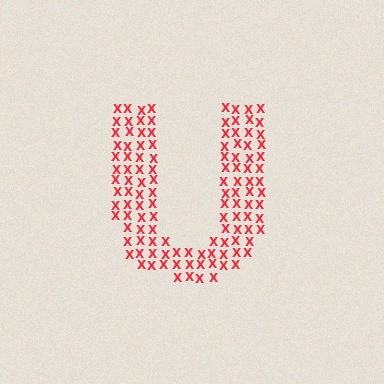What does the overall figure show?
The overall figure shows the letter U.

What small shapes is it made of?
It is made of small letter X's.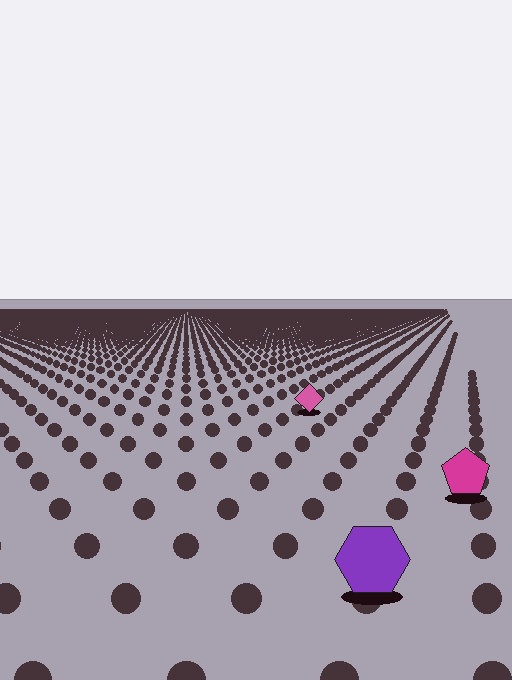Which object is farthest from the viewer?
The pink diamond is farthest from the viewer. It appears smaller and the ground texture around it is denser.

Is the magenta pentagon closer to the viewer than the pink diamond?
Yes. The magenta pentagon is closer — you can tell from the texture gradient: the ground texture is coarser near it.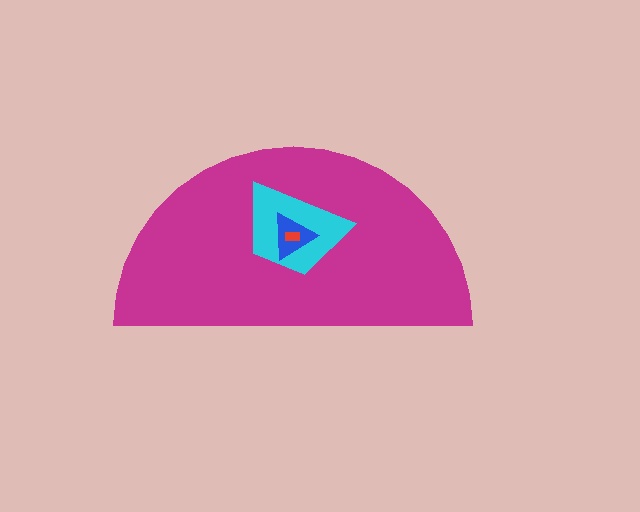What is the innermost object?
The red rectangle.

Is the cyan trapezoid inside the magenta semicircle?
Yes.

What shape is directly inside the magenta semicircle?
The cyan trapezoid.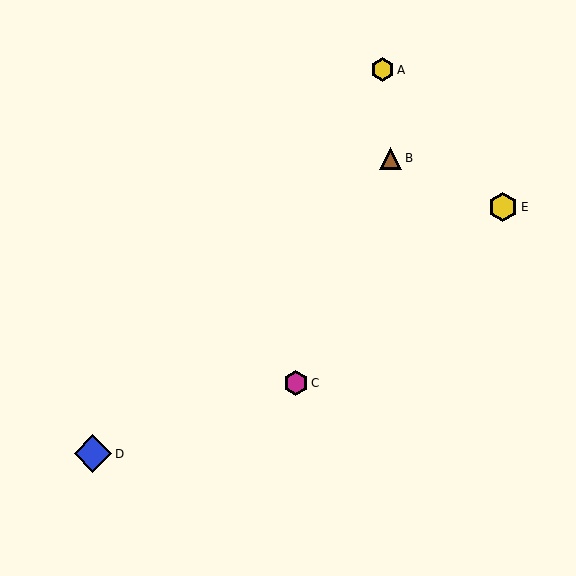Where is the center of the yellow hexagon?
The center of the yellow hexagon is at (383, 70).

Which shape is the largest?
The blue diamond (labeled D) is the largest.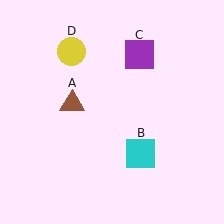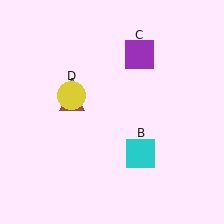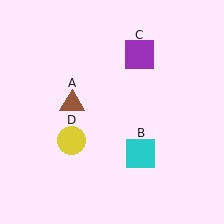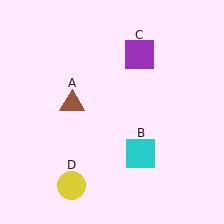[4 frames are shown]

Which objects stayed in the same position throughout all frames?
Brown triangle (object A) and cyan square (object B) and purple square (object C) remained stationary.